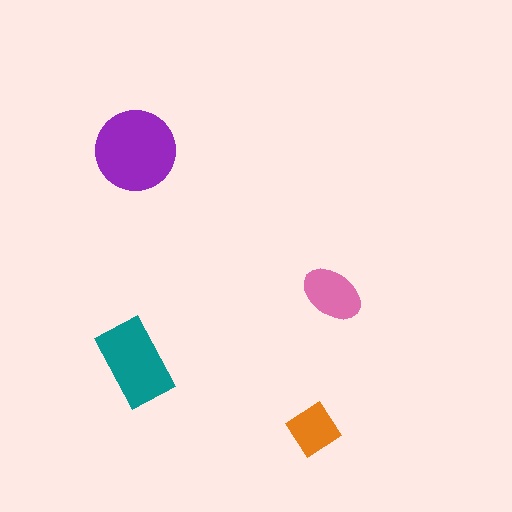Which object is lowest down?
The orange diamond is bottommost.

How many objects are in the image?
There are 4 objects in the image.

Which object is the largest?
The purple circle.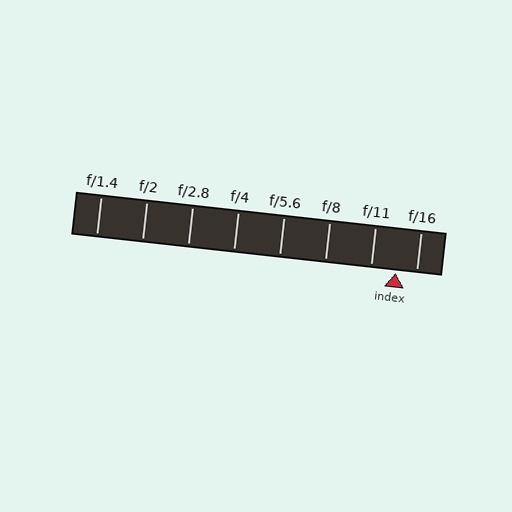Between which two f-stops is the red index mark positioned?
The index mark is between f/11 and f/16.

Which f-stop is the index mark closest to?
The index mark is closest to f/16.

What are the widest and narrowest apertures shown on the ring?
The widest aperture shown is f/1.4 and the narrowest is f/16.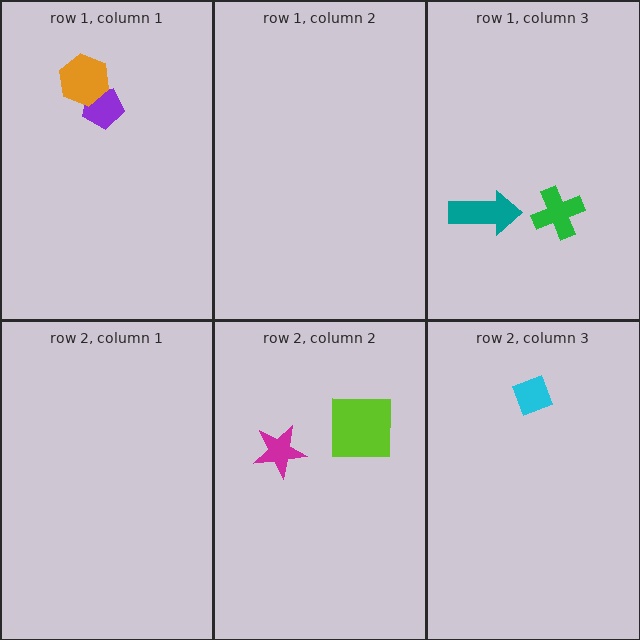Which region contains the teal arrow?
The row 1, column 3 region.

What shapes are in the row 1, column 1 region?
The purple pentagon, the orange hexagon.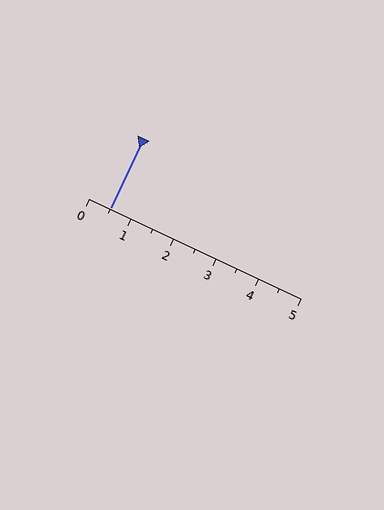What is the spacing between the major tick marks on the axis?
The major ticks are spaced 1 apart.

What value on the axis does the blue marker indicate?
The marker indicates approximately 0.5.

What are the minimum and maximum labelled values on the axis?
The axis runs from 0 to 5.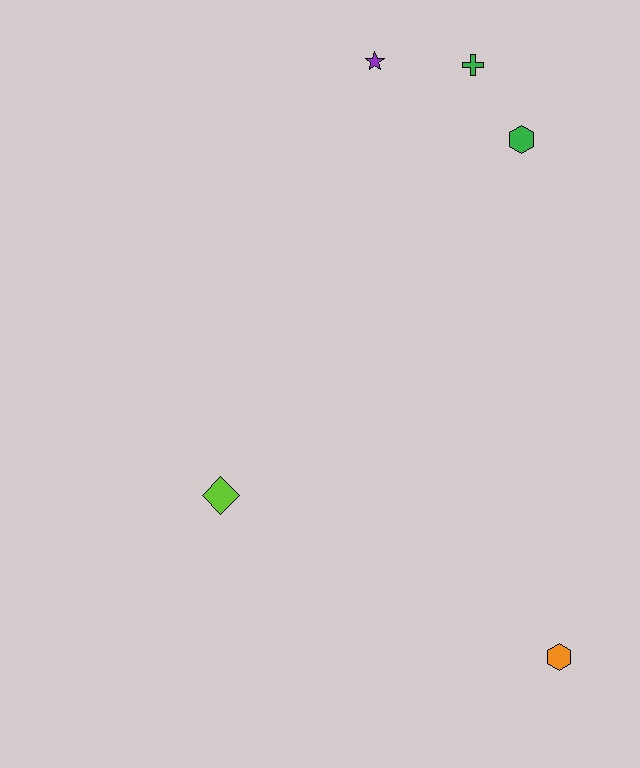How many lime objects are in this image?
There is 1 lime object.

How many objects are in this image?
There are 5 objects.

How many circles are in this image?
There are no circles.